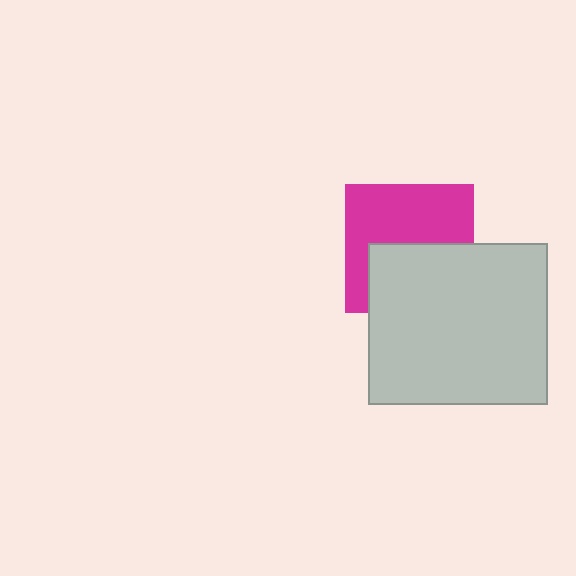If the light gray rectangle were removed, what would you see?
You would see the complete magenta square.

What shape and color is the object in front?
The object in front is a light gray rectangle.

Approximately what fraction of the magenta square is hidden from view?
Roughly 45% of the magenta square is hidden behind the light gray rectangle.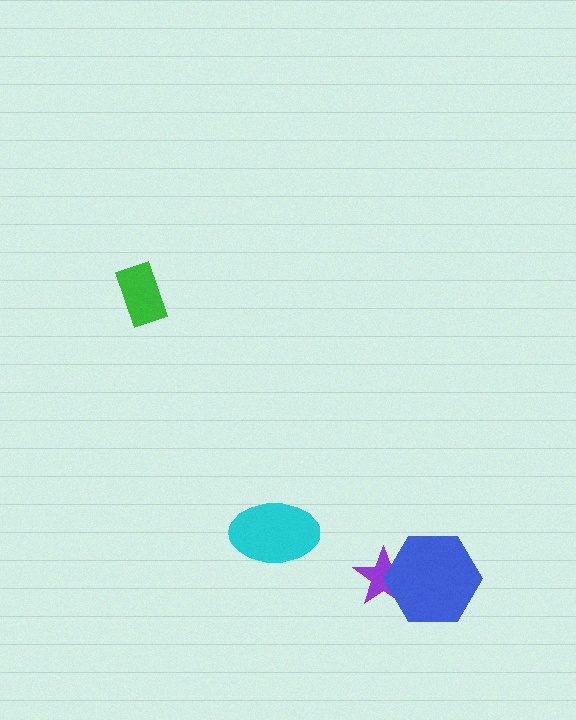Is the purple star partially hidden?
Yes, it is partially covered by another shape.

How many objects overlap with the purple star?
1 object overlaps with the purple star.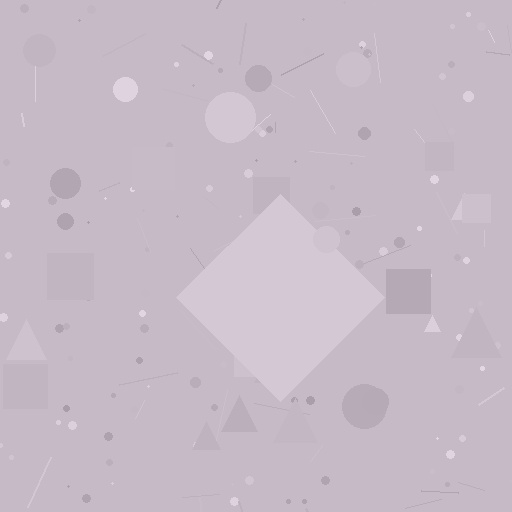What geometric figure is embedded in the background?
A diamond is embedded in the background.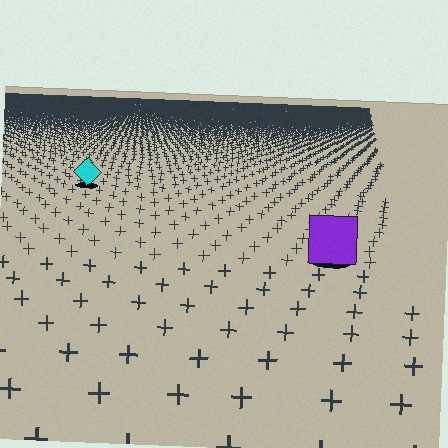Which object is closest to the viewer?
The purple square is closest. The texture marks near it are larger and more spread out.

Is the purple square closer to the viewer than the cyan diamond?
Yes. The purple square is closer — you can tell from the texture gradient: the ground texture is coarser near it.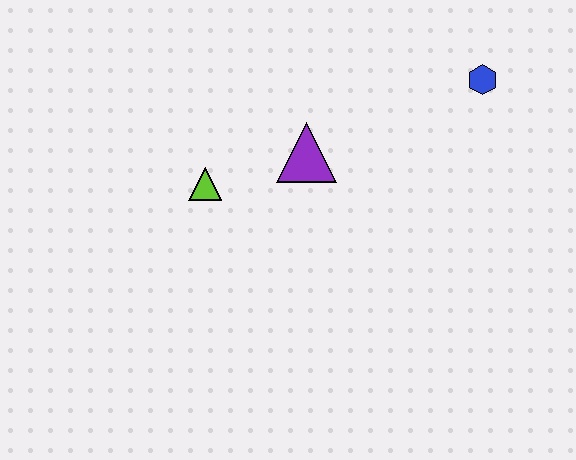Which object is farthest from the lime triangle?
The blue hexagon is farthest from the lime triangle.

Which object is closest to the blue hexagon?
The purple triangle is closest to the blue hexagon.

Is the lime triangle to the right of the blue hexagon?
No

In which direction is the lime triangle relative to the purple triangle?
The lime triangle is to the left of the purple triangle.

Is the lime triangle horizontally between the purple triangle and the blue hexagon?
No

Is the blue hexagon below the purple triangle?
No